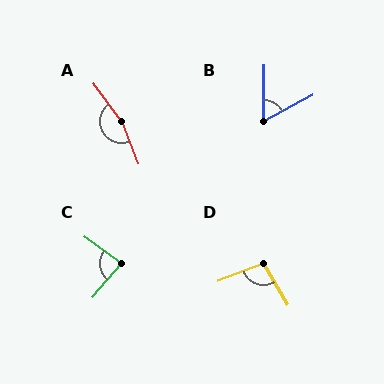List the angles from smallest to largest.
B (62°), C (86°), D (99°), A (165°).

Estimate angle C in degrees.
Approximately 86 degrees.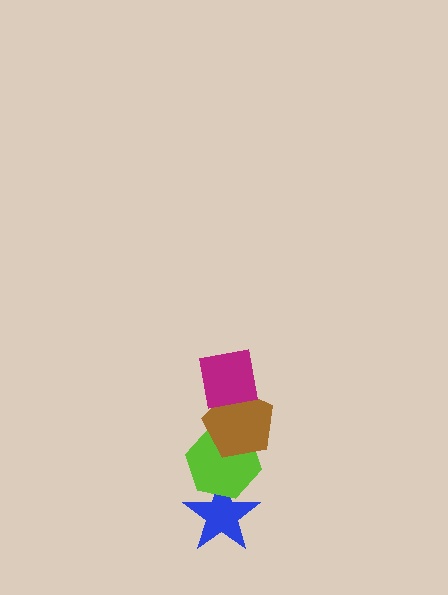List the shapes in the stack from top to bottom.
From top to bottom: the magenta square, the brown pentagon, the lime hexagon, the blue star.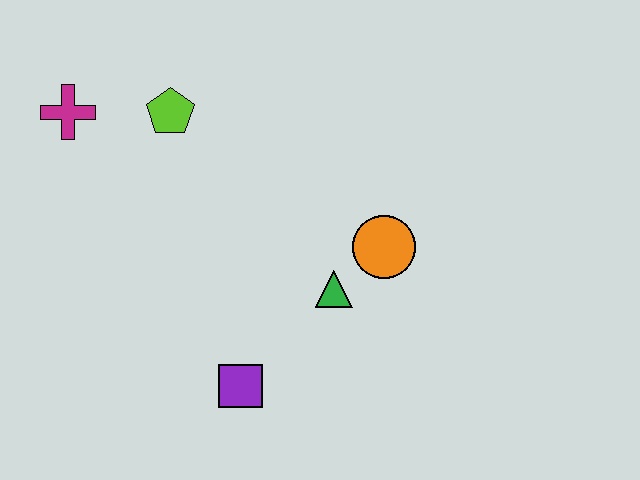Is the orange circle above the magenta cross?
No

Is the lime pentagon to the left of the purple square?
Yes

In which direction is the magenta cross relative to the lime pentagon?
The magenta cross is to the left of the lime pentagon.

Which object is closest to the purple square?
The green triangle is closest to the purple square.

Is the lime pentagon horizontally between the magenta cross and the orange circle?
Yes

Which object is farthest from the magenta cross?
The orange circle is farthest from the magenta cross.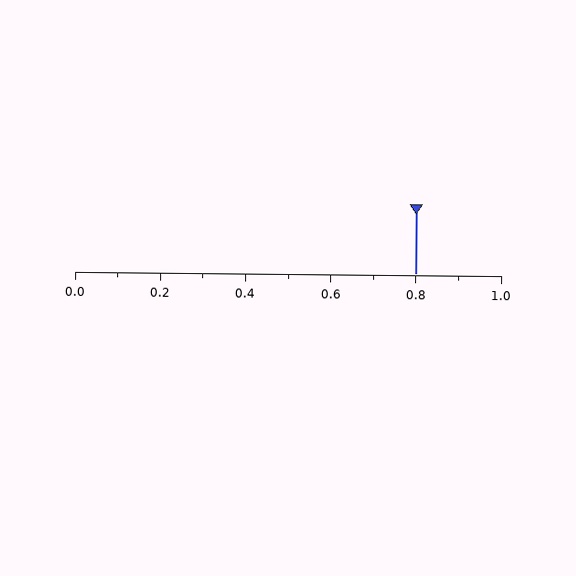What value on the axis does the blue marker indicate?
The marker indicates approximately 0.8.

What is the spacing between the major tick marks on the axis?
The major ticks are spaced 0.2 apart.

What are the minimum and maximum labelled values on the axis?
The axis runs from 0.0 to 1.0.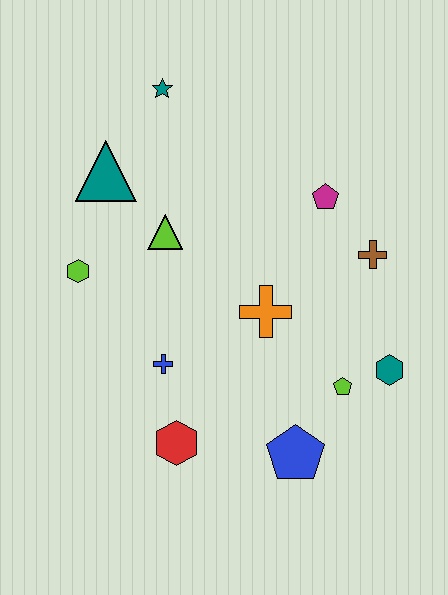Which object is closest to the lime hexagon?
The lime triangle is closest to the lime hexagon.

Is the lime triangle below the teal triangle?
Yes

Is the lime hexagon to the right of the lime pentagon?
No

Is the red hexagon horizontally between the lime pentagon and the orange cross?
No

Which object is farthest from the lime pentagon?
The teal star is farthest from the lime pentagon.